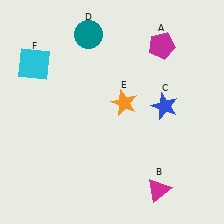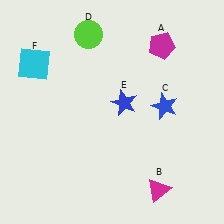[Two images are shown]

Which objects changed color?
D changed from teal to lime. E changed from orange to blue.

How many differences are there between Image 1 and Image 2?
There are 2 differences between the two images.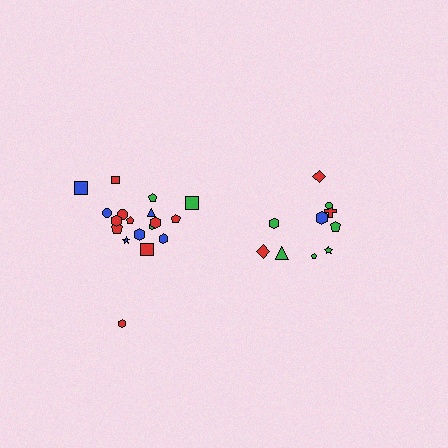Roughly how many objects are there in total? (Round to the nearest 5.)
Roughly 30 objects in total.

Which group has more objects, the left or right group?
The left group.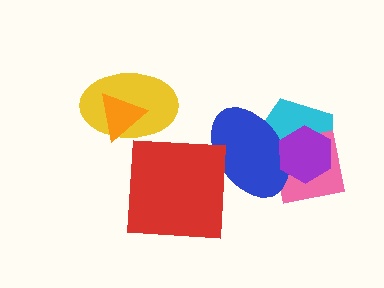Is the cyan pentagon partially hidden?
Yes, it is partially covered by another shape.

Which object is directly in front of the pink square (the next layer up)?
The blue ellipse is directly in front of the pink square.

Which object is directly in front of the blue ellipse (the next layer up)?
The red square is directly in front of the blue ellipse.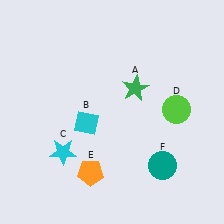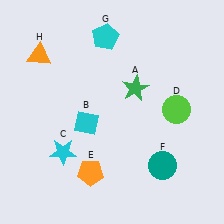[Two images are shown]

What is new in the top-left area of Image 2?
A cyan pentagon (G) was added in the top-left area of Image 2.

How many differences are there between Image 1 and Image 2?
There are 2 differences between the two images.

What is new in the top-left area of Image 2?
An orange triangle (H) was added in the top-left area of Image 2.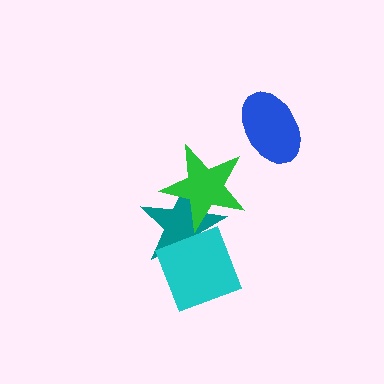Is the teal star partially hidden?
Yes, it is partially covered by another shape.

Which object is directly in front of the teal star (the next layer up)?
The cyan diamond is directly in front of the teal star.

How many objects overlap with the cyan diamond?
2 objects overlap with the cyan diamond.